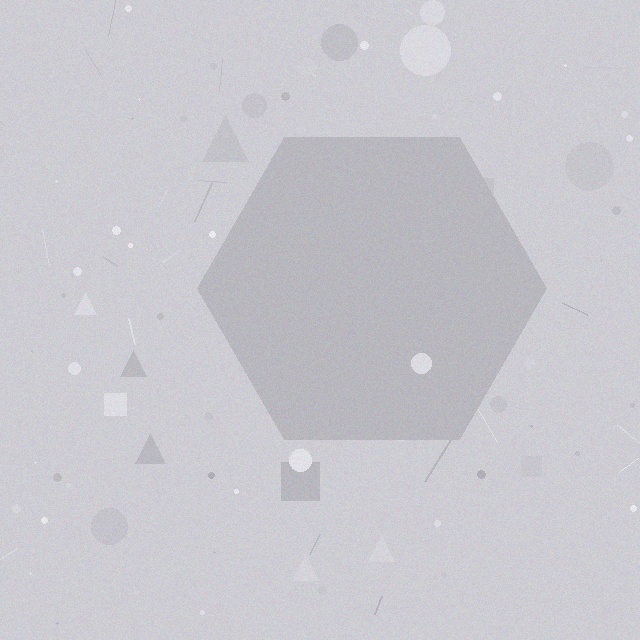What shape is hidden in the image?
A hexagon is hidden in the image.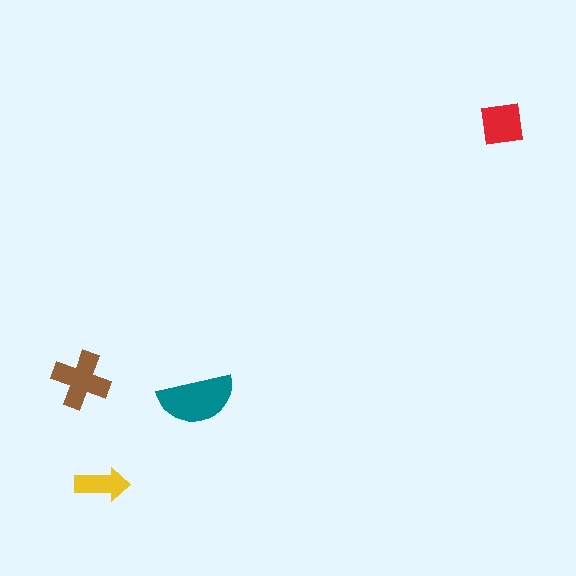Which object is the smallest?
The yellow arrow.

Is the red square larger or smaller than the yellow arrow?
Larger.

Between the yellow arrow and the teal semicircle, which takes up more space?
The teal semicircle.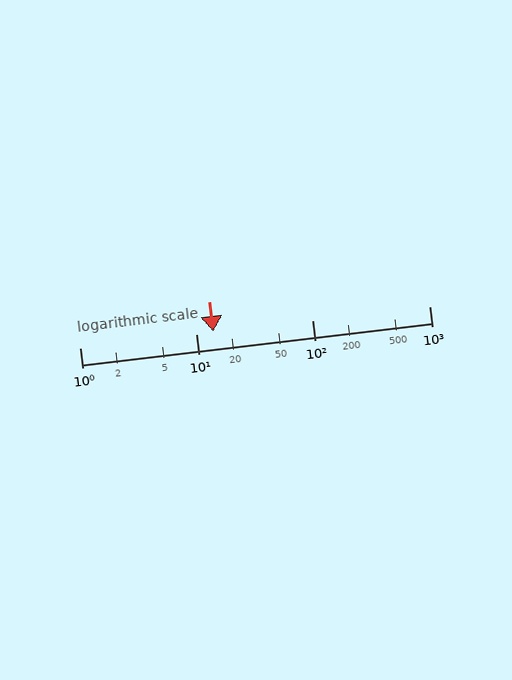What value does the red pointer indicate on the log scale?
The pointer indicates approximately 14.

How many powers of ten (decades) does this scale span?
The scale spans 3 decades, from 1 to 1000.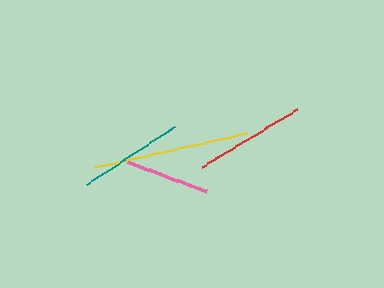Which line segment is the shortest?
The pink line is the shortest at approximately 84 pixels.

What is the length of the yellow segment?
The yellow segment is approximately 157 pixels long.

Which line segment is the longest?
The yellow line is the longest at approximately 157 pixels.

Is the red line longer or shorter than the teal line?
The red line is longer than the teal line.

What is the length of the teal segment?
The teal segment is approximately 105 pixels long.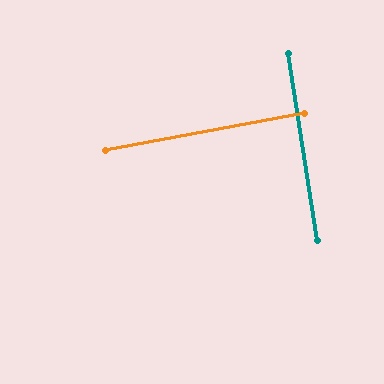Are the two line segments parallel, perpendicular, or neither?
Perpendicular — they meet at approximately 88°.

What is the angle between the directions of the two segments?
Approximately 88 degrees.